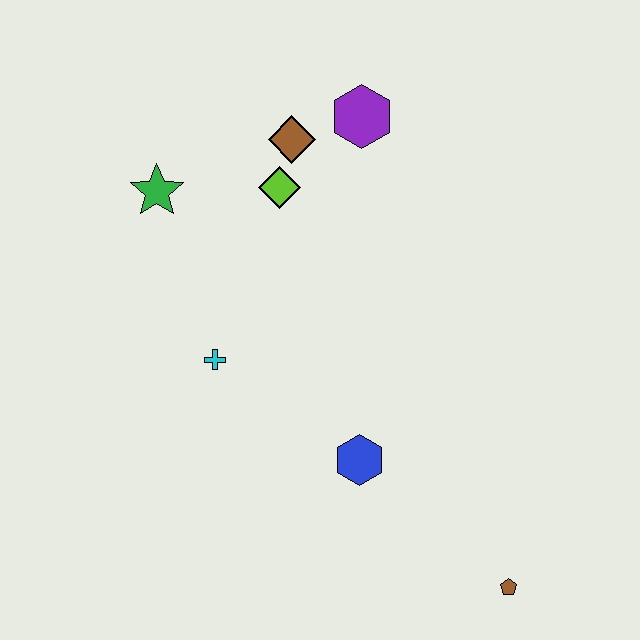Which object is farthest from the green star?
The brown pentagon is farthest from the green star.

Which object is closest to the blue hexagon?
The cyan cross is closest to the blue hexagon.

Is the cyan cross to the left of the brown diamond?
Yes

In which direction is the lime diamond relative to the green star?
The lime diamond is to the right of the green star.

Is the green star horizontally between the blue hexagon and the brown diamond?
No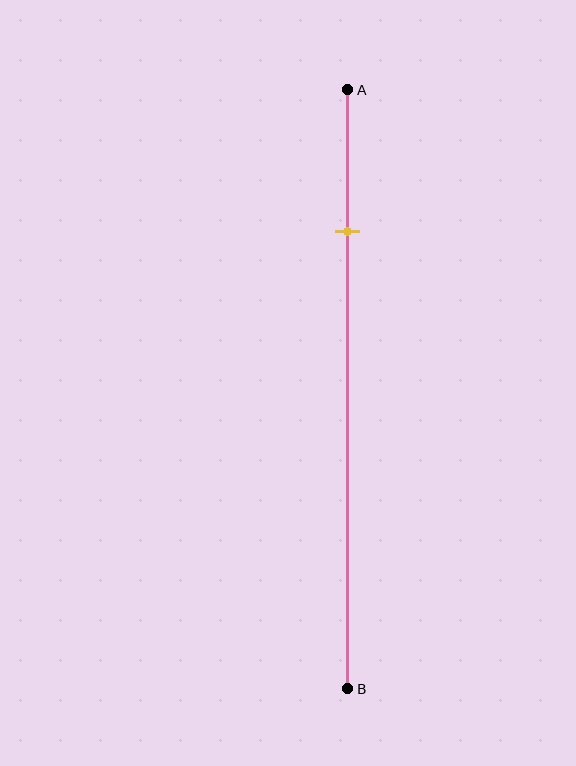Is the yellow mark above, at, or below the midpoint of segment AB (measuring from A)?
The yellow mark is above the midpoint of segment AB.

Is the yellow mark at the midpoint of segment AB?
No, the mark is at about 25% from A, not at the 50% midpoint.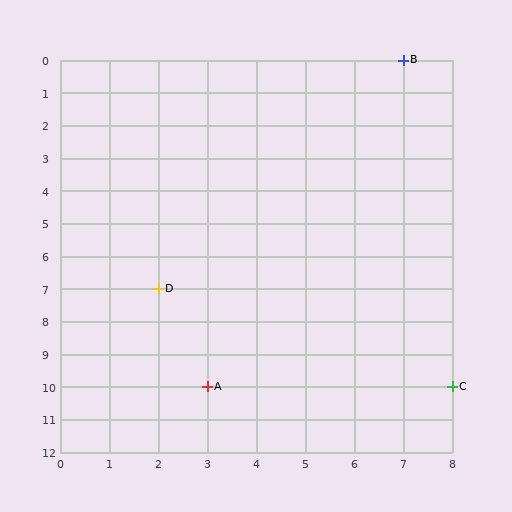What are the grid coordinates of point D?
Point D is at grid coordinates (2, 7).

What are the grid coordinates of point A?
Point A is at grid coordinates (3, 10).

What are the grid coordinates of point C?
Point C is at grid coordinates (8, 10).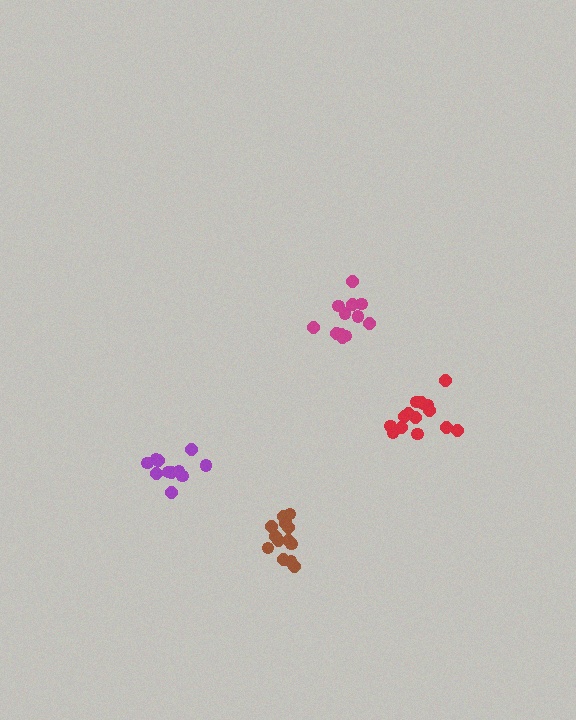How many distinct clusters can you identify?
There are 4 distinct clusters.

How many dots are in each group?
Group 1: 11 dots, Group 2: 12 dots, Group 3: 15 dots, Group 4: 15 dots (53 total).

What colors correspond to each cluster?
The clusters are colored: purple, magenta, brown, red.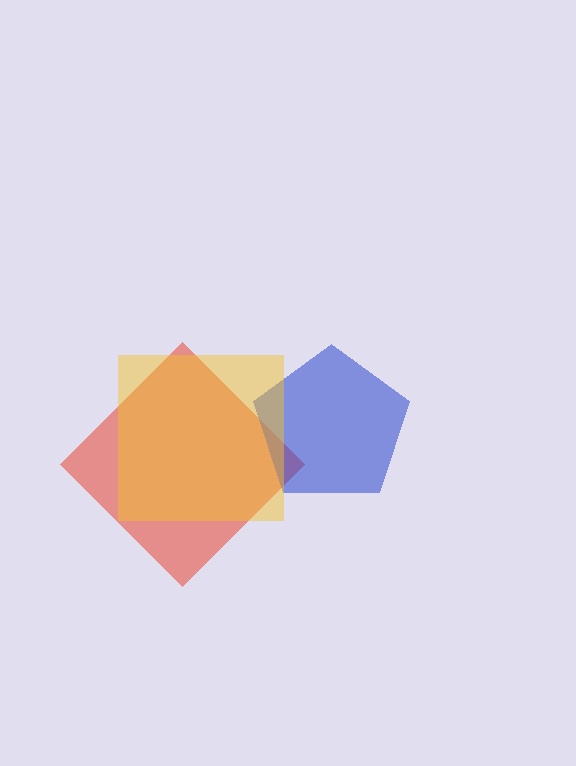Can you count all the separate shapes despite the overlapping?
Yes, there are 3 separate shapes.